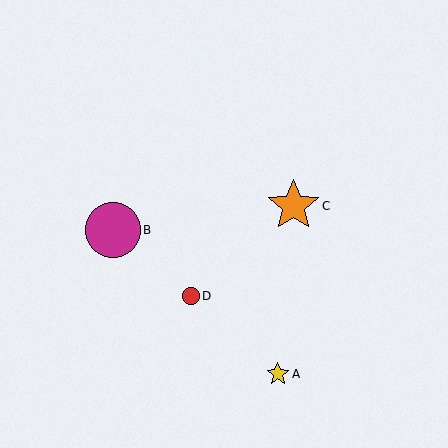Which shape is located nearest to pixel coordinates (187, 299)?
The red circle (labeled D) at (191, 296) is nearest to that location.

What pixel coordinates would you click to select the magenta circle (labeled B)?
Click at (113, 230) to select the magenta circle B.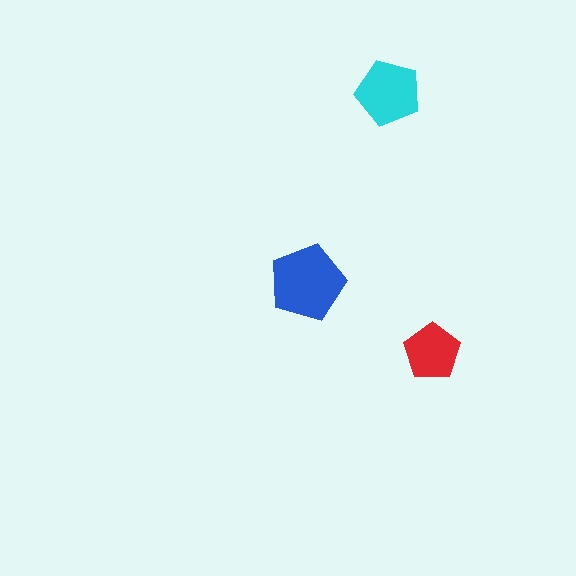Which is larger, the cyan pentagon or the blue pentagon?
The blue one.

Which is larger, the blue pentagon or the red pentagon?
The blue one.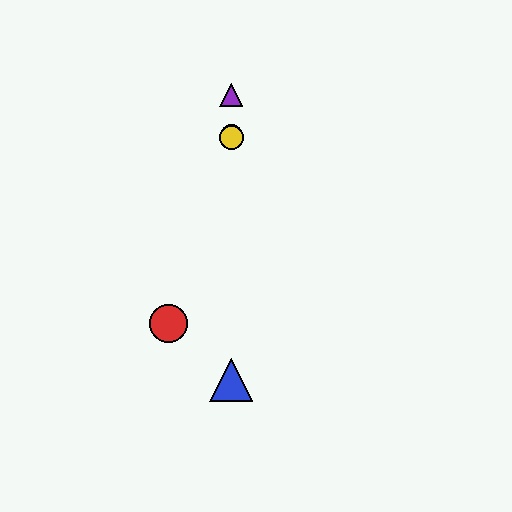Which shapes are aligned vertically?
The blue triangle, the green circle, the yellow circle, the purple triangle are aligned vertically.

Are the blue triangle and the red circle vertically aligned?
No, the blue triangle is at x≈231 and the red circle is at x≈169.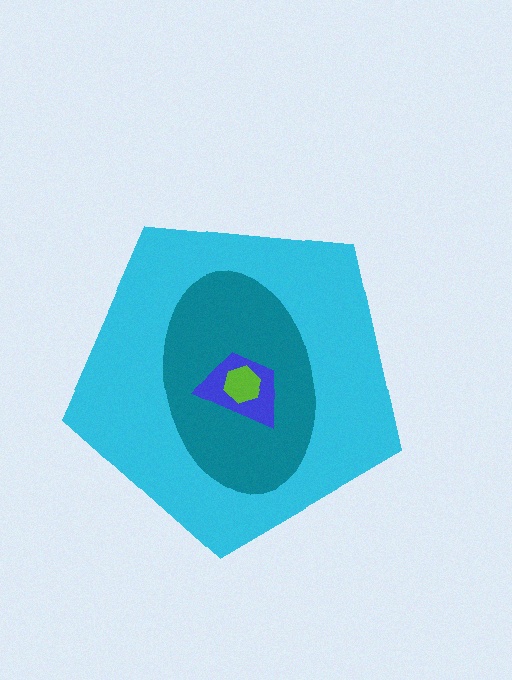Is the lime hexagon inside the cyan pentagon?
Yes.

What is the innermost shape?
The lime hexagon.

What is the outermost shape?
The cyan pentagon.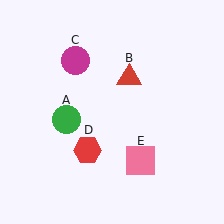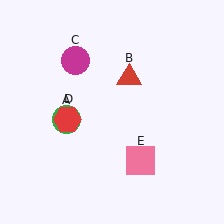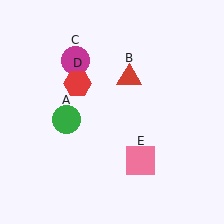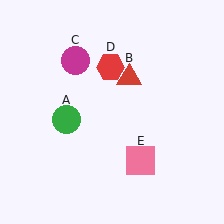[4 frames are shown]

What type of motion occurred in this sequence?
The red hexagon (object D) rotated clockwise around the center of the scene.